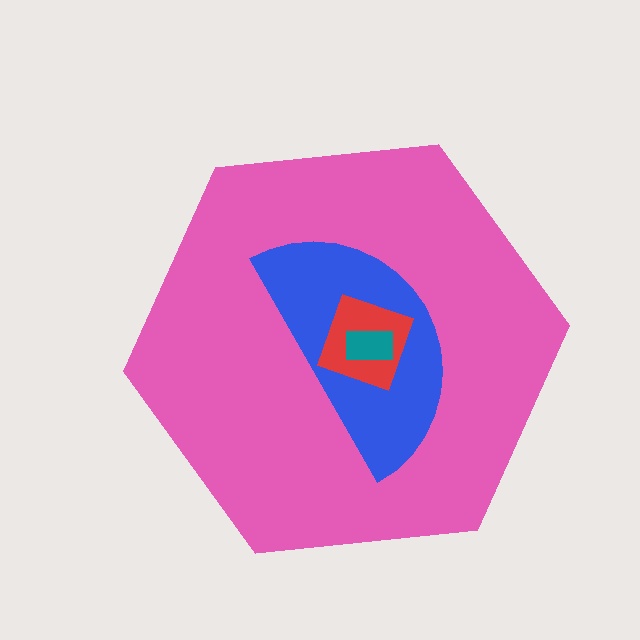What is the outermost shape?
The pink hexagon.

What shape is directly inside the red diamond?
The teal rectangle.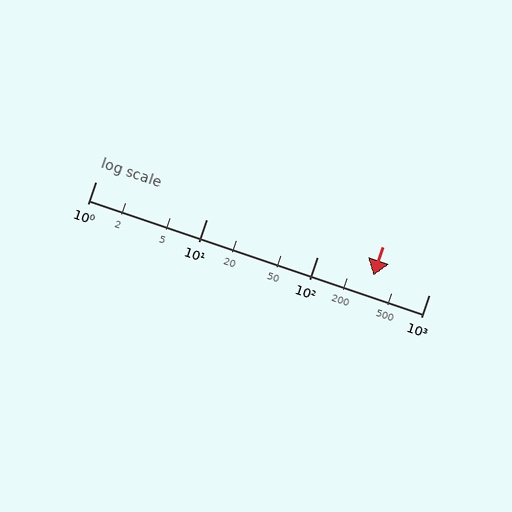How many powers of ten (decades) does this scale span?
The scale spans 3 decades, from 1 to 1000.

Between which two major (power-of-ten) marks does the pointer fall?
The pointer is between 100 and 1000.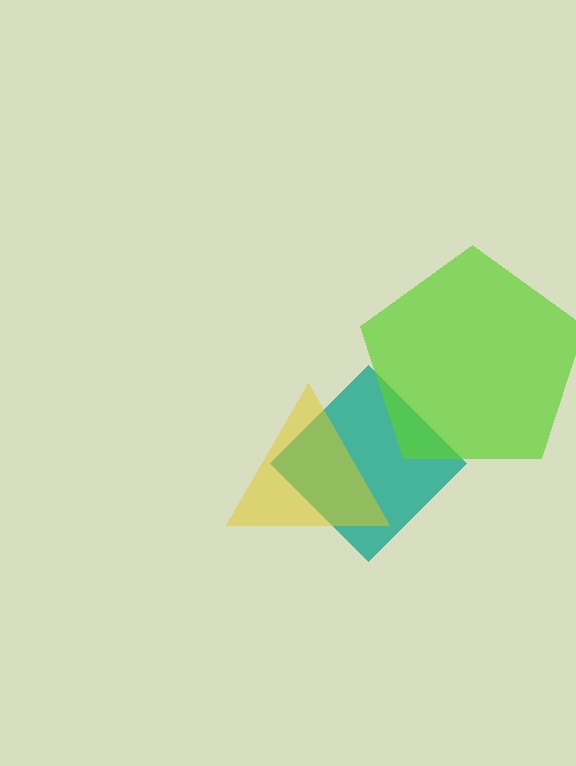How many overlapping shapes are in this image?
There are 3 overlapping shapes in the image.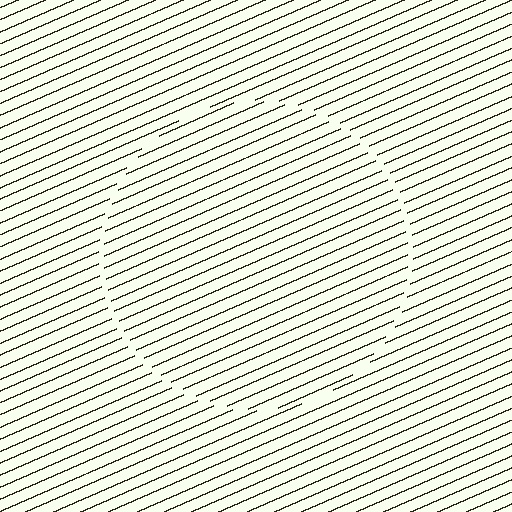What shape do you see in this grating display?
An illusory circle. The interior of the shape contains the same grating, shifted by half a period — the contour is defined by the phase discontinuity where line-ends from the inner and outer gratings abut.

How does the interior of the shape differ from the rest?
The interior of the shape contains the same grating, shifted by half a period — the contour is defined by the phase discontinuity where line-ends from the inner and outer gratings abut.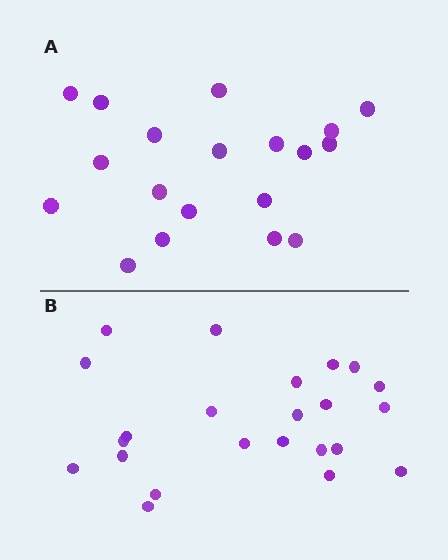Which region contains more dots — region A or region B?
Region B (the bottom region) has more dots.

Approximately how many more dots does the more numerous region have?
Region B has about 4 more dots than region A.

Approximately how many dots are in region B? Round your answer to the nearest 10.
About 20 dots. (The exact count is 23, which rounds to 20.)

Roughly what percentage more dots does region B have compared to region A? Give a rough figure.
About 20% more.